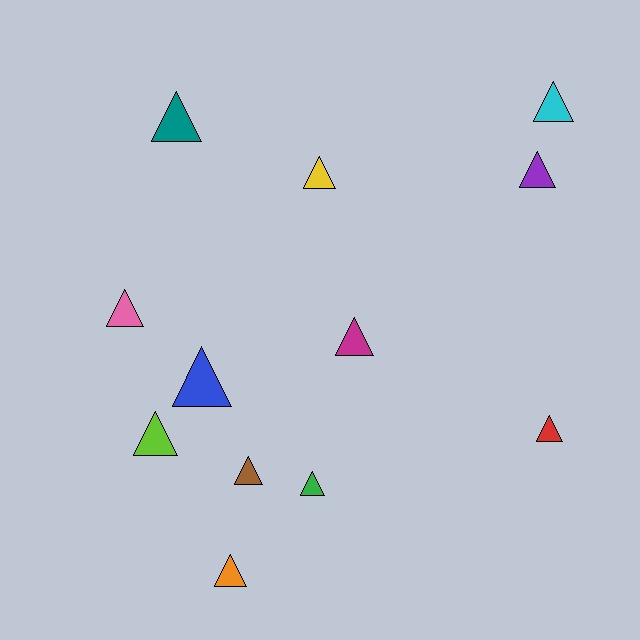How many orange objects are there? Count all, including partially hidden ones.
There is 1 orange object.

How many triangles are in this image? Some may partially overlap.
There are 12 triangles.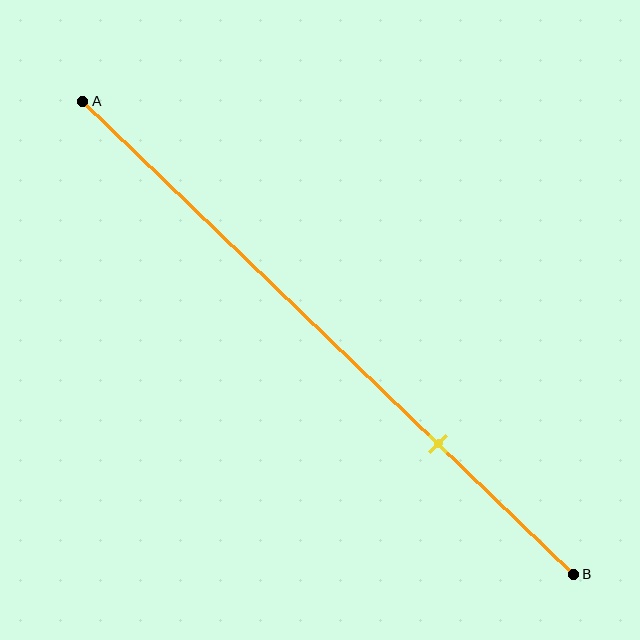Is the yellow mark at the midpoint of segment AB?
No, the mark is at about 70% from A, not at the 50% midpoint.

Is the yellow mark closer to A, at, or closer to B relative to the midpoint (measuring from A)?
The yellow mark is closer to point B than the midpoint of segment AB.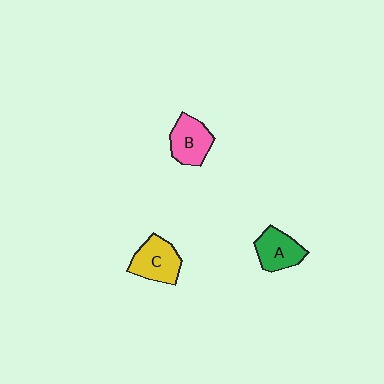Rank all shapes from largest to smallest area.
From largest to smallest: C (yellow), B (pink), A (green).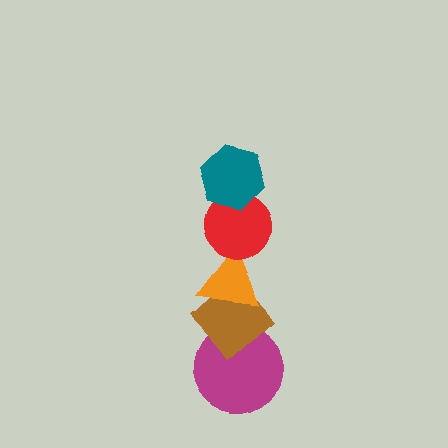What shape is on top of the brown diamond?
The orange triangle is on top of the brown diamond.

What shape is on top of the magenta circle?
The brown diamond is on top of the magenta circle.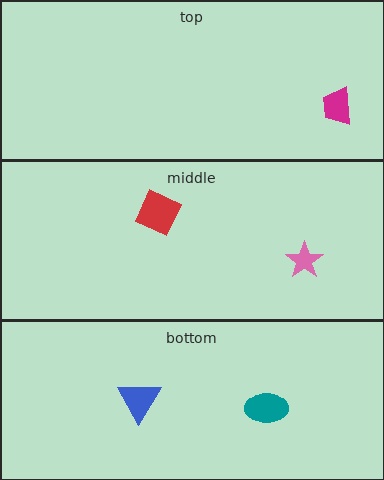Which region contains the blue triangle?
The bottom region.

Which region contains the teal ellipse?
The bottom region.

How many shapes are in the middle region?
2.